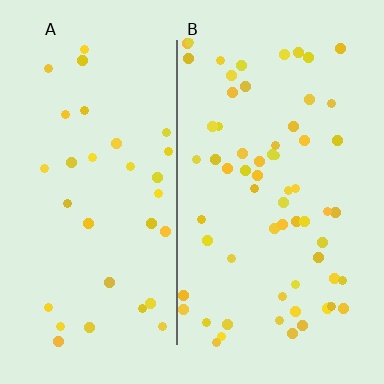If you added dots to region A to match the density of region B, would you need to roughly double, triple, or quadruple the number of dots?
Approximately double.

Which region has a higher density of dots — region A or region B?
B (the right).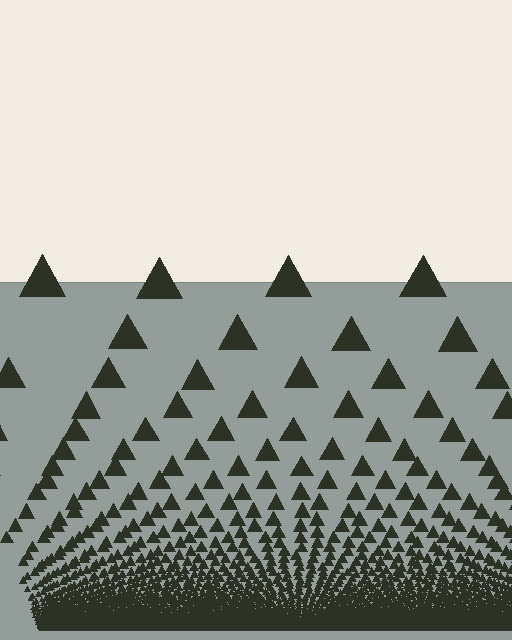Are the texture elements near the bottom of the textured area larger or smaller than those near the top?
Smaller. The gradient is inverted — elements near the bottom are smaller and denser.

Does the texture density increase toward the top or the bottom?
Density increases toward the bottom.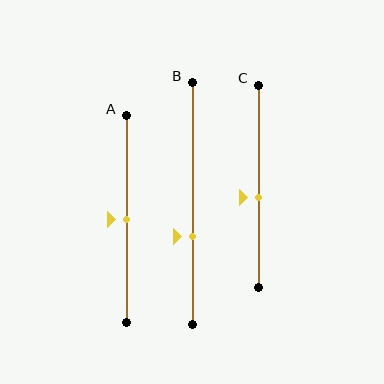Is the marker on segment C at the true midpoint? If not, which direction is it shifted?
No, the marker on segment C is shifted downward by about 6% of the segment length.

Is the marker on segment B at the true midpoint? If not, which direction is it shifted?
No, the marker on segment B is shifted downward by about 14% of the segment length.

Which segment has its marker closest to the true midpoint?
Segment A has its marker closest to the true midpoint.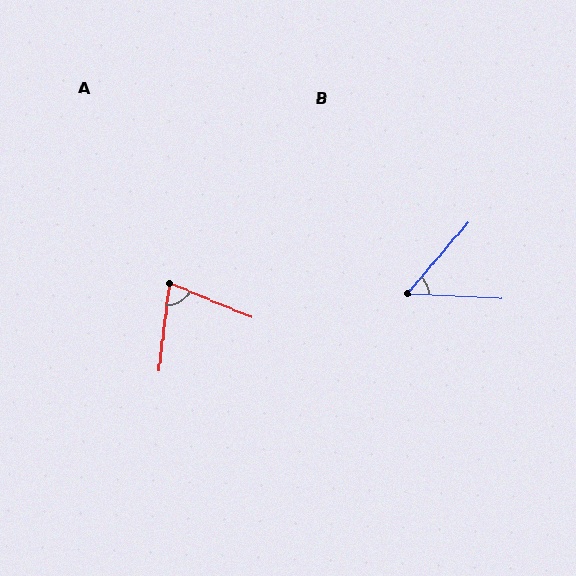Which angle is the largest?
A, at approximately 74 degrees.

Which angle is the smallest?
B, at approximately 51 degrees.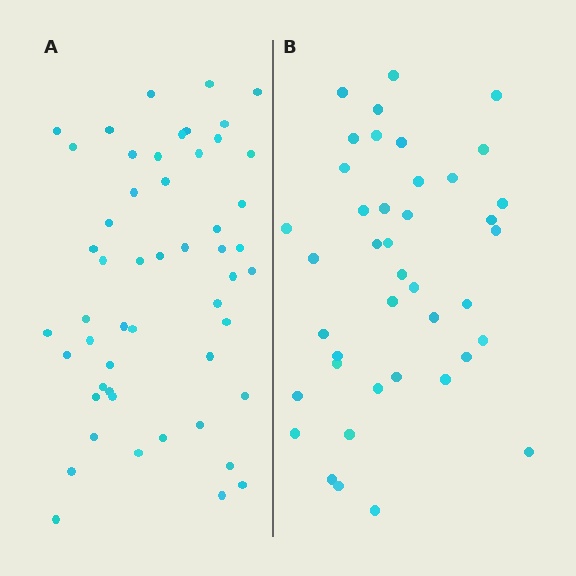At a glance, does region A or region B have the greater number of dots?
Region A (the left region) has more dots.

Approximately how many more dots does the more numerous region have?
Region A has roughly 12 or so more dots than region B.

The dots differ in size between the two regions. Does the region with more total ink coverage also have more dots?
No. Region B has more total ink coverage because its dots are larger, but region A actually contains more individual dots. Total area can be misleading — the number of items is what matters here.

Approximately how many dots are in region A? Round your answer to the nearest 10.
About 50 dots. (The exact count is 52, which rounds to 50.)